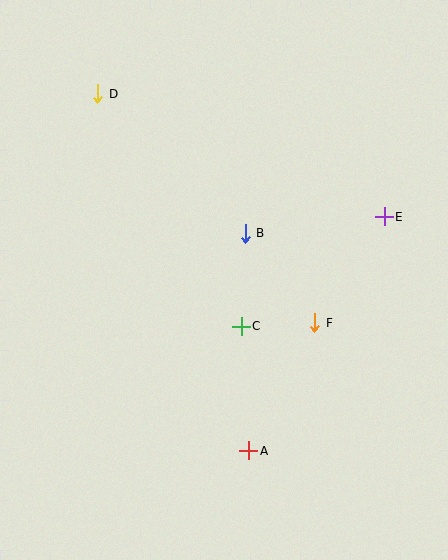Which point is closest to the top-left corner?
Point D is closest to the top-left corner.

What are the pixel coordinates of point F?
Point F is at (315, 323).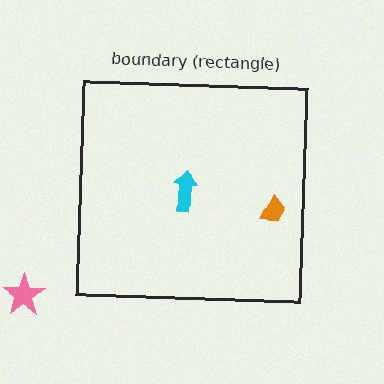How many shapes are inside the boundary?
2 inside, 1 outside.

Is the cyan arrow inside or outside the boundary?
Inside.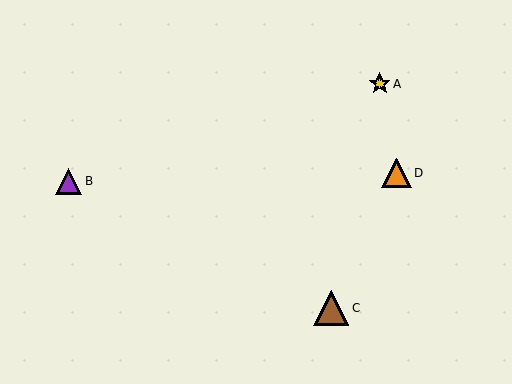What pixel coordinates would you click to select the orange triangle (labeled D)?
Click at (396, 173) to select the orange triangle D.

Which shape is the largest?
The brown triangle (labeled C) is the largest.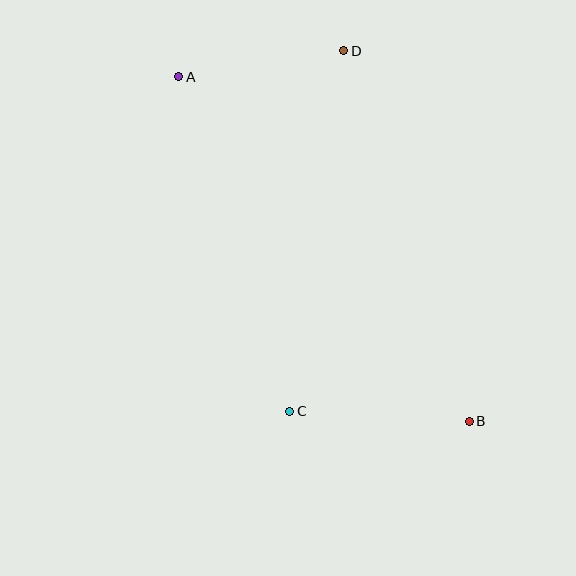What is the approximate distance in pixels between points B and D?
The distance between B and D is approximately 391 pixels.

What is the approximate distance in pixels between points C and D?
The distance between C and D is approximately 364 pixels.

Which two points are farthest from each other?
Points A and B are farthest from each other.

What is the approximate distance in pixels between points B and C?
The distance between B and C is approximately 180 pixels.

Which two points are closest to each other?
Points A and D are closest to each other.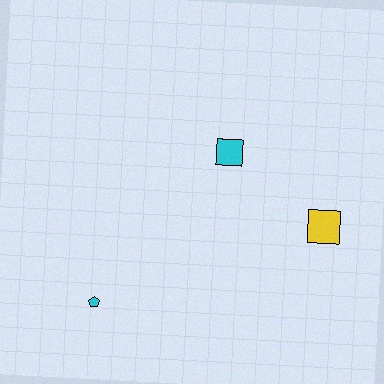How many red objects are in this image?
There are no red objects.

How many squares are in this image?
There are 2 squares.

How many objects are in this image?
There are 3 objects.